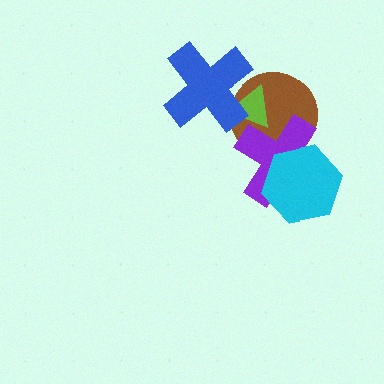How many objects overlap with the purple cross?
3 objects overlap with the purple cross.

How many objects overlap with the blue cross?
2 objects overlap with the blue cross.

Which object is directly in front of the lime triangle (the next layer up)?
The blue cross is directly in front of the lime triangle.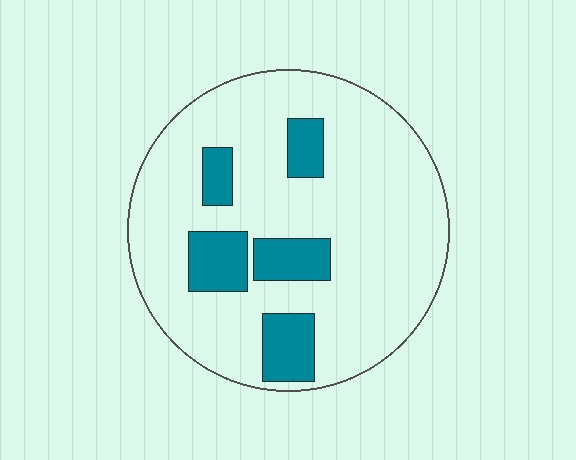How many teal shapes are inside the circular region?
5.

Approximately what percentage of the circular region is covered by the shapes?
Approximately 20%.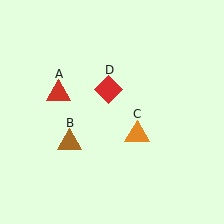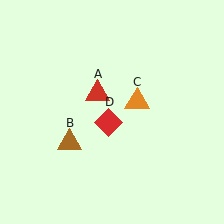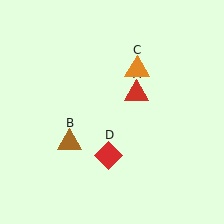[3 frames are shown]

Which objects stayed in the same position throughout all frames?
Brown triangle (object B) remained stationary.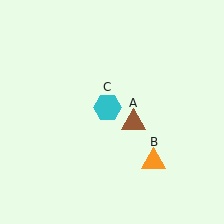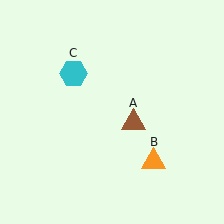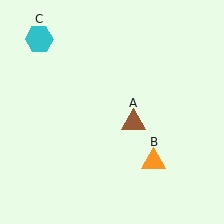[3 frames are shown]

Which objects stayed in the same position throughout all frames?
Brown triangle (object A) and orange triangle (object B) remained stationary.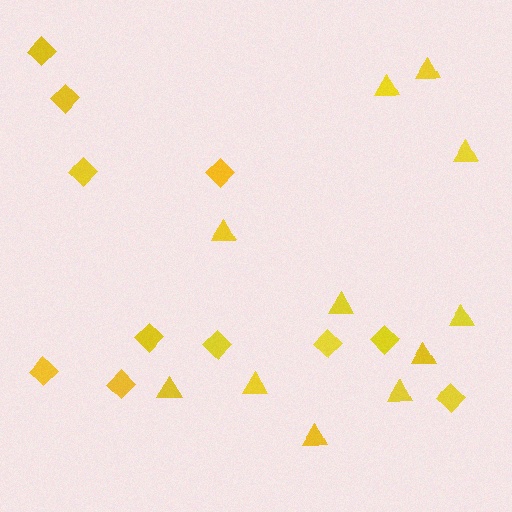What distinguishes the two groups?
There are 2 groups: one group of diamonds (11) and one group of triangles (11).